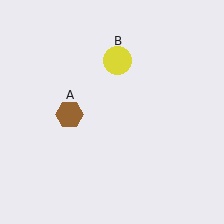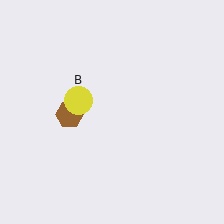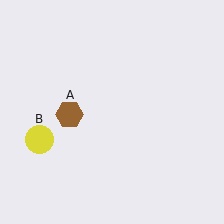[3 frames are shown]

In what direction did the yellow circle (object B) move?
The yellow circle (object B) moved down and to the left.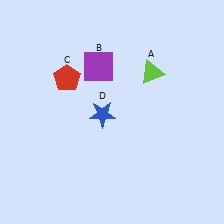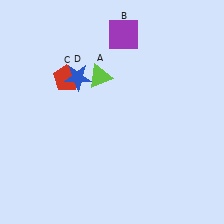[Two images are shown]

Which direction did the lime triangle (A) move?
The lime triangle (A) moved left.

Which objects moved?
The objects that moved are: the lime triangle (A), the purple square (B), the blue star (D).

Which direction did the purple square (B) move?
The purple square (B) moved up.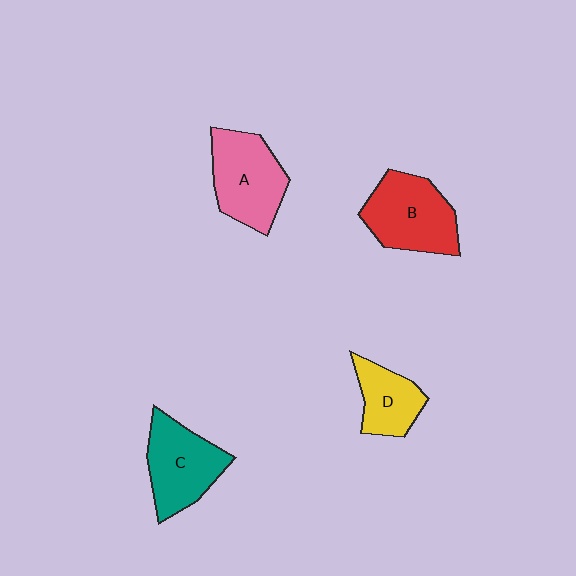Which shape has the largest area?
Shape B (red).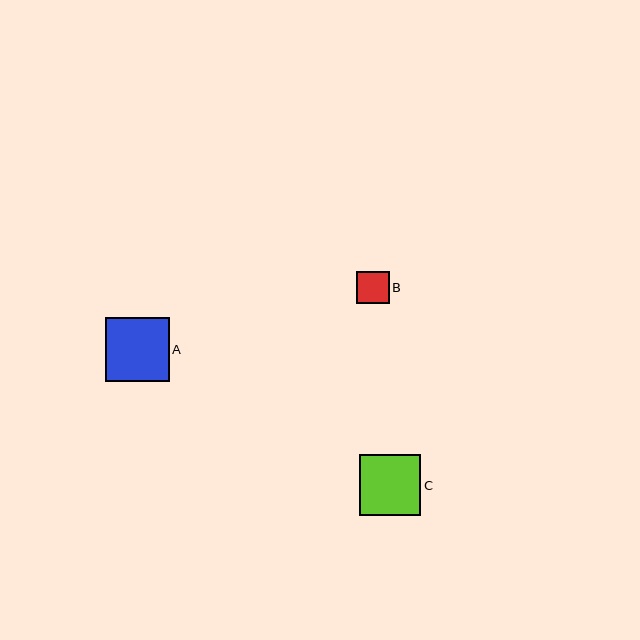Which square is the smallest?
Square B is the smallest with a size of approximately 32 pixels.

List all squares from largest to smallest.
From largest to smallest: A, C, B.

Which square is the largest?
Square A is the largest with a size of approximately 64 pixels.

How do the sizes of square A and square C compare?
Square A and square C are approximately the same size.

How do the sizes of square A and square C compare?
Square A and square C are approximately the same size.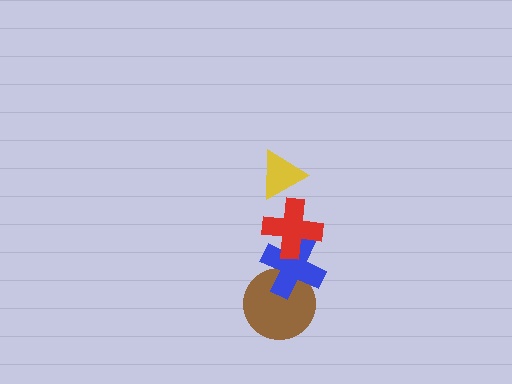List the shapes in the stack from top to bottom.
From top to bottom: the yellow triangle, the red cross, the blue cross, the brown circle.